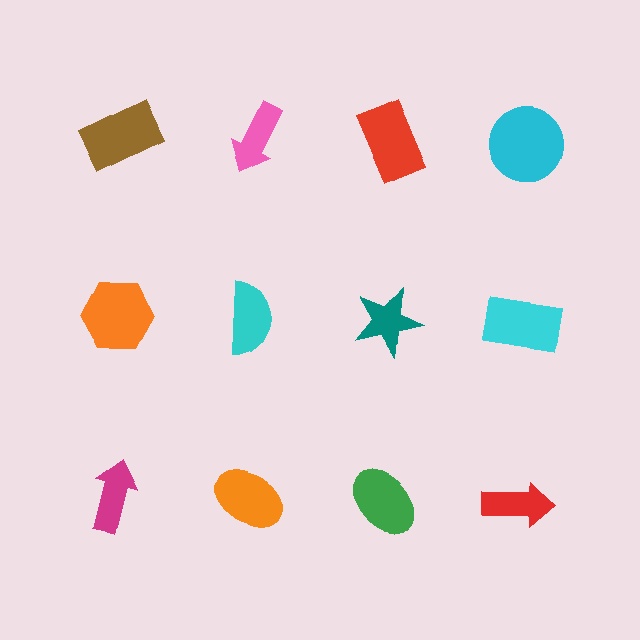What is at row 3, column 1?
A magenta arrow.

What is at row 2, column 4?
A cyan rectangle.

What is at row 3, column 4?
A red arrow.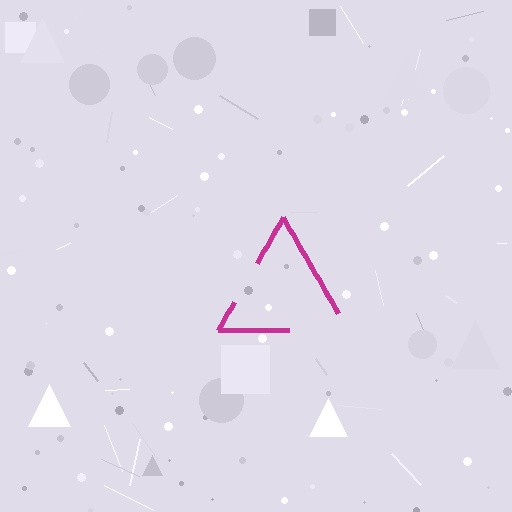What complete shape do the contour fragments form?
The contour fragments form a triangle.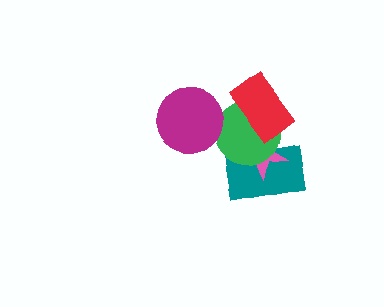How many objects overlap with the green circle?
3 objects overlap with the green circle.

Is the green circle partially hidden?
Yes, it is partially covered by another shape.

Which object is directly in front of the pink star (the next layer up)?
The green circle is directly in front of the pink star.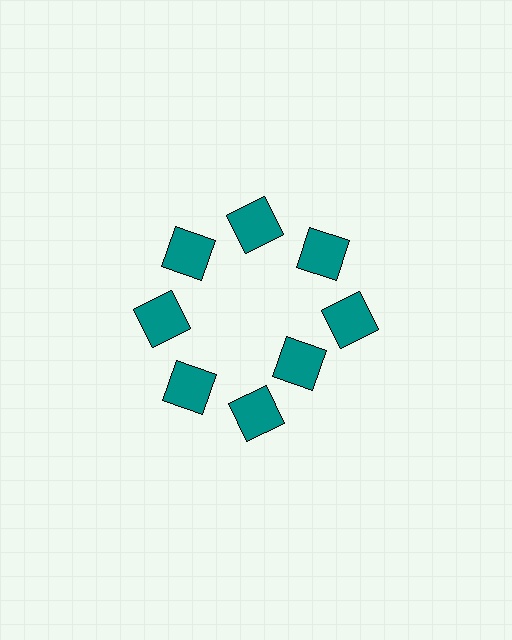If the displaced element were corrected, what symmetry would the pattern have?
It would have 8-fold rotational symmetry — the pattern would map onto itself every 45 degrees.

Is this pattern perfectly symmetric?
No. The 8 teal squares are arranged in a ring, but one element near the 4 o'clock position is pulled inward toward the center, breaking the 8-fold rotational symmetry.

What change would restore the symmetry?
The symmetry would be restored by moving it outward, back onto the ring so that all 8 squares sit at equal angles and equal distance from the center.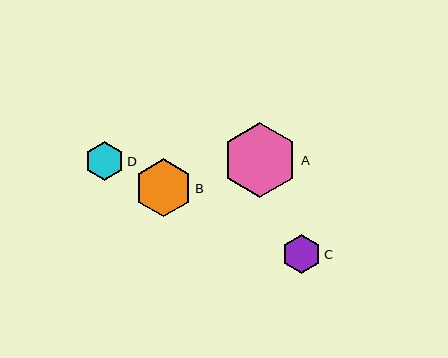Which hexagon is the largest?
Hexagon A is the largest with a size of approximately 75 pixels.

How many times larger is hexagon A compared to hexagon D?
Hexagon A is approximately 1.9 times the size of hexagon D.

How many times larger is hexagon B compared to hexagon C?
Hexagon B is approximately 1.5 times the size of hexagon C.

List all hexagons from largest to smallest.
From largest to smallest: A, B, C, D.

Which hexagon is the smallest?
Hexagon D is the smallest with a size of approximately 39 pixels.